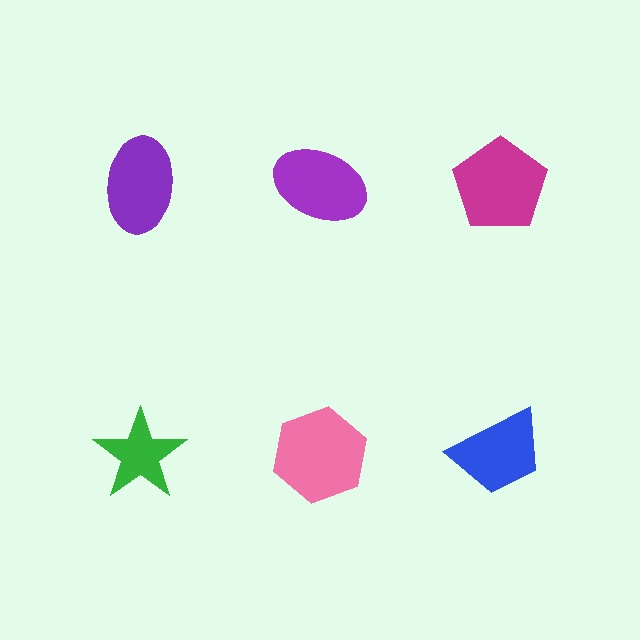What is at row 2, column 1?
A green star.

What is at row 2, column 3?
A blue trapezoid.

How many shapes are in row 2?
3 shapes.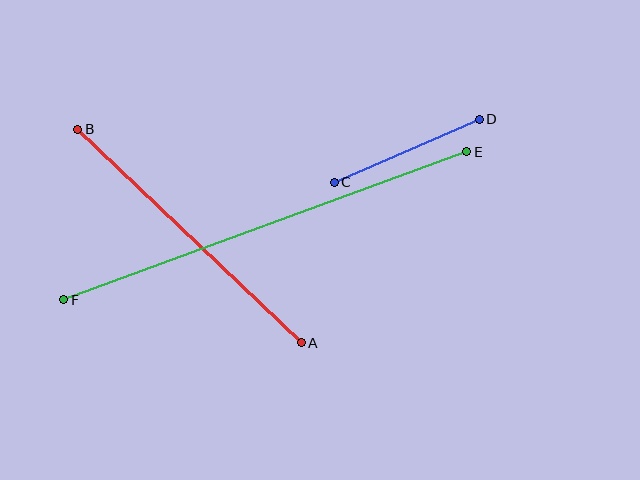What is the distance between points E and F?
The distance is approximately 429 pixels.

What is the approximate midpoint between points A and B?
The midpoint is at approximately (190, 236) pixels.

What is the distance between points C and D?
The distance is approximately 158 pixels.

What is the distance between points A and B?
The distance is approximately 309 pixels.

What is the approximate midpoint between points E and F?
The midpoint is at approximately (265, 226) pixels.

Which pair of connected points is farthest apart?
Points E and F are farthest apart.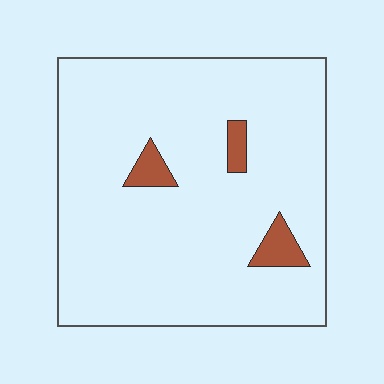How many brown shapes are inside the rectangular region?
3.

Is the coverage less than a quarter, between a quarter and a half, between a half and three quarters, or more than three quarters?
Less than a quarter.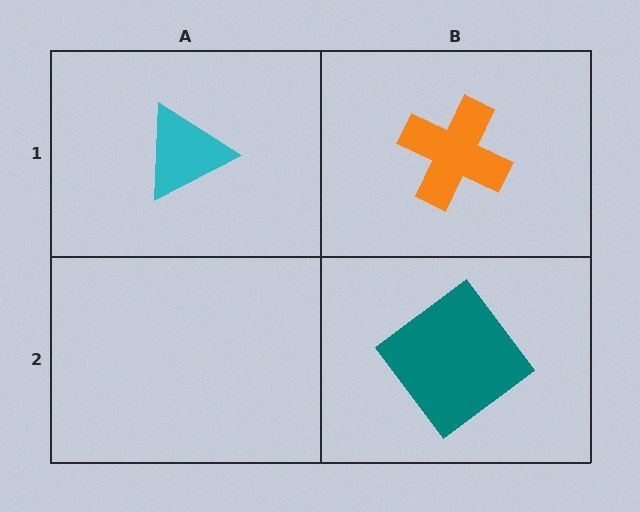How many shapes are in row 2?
1 shape.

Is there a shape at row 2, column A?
No, that cell is empty.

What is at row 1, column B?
An orange cross.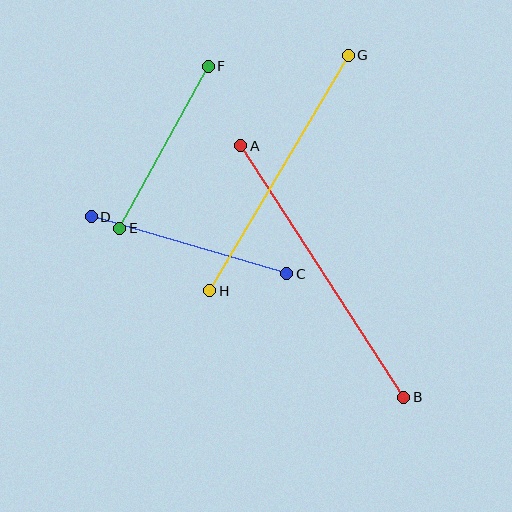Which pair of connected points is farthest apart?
Points A and B are farthest apart.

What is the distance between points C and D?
The distance is approximately 204 pixels.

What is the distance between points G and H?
The distance is approximately 273 pixels.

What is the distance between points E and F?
The distance is approximately 185 pixels.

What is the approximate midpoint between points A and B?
The midpoint is at approximately (322, 271) pixels.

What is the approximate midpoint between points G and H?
The midpoint is at approximately (279, 173) pixels.